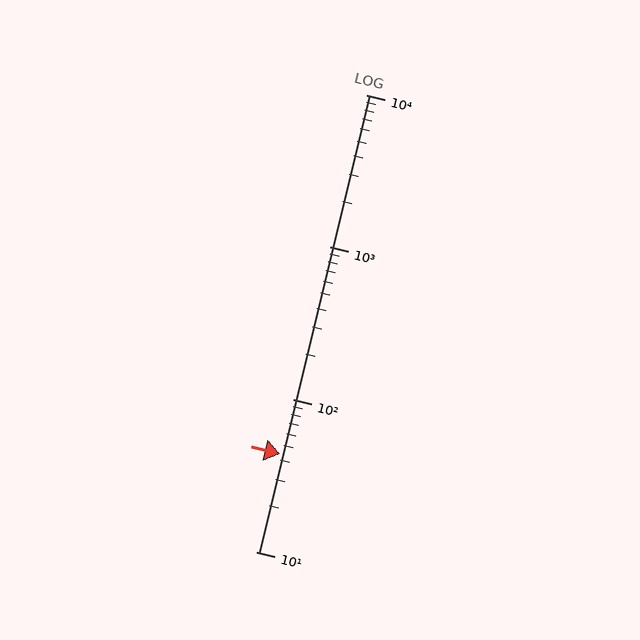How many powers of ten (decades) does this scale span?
The scale spans 3 decades, from 10 to 10000.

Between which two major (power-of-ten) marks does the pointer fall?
The pointer is between 10 and 100.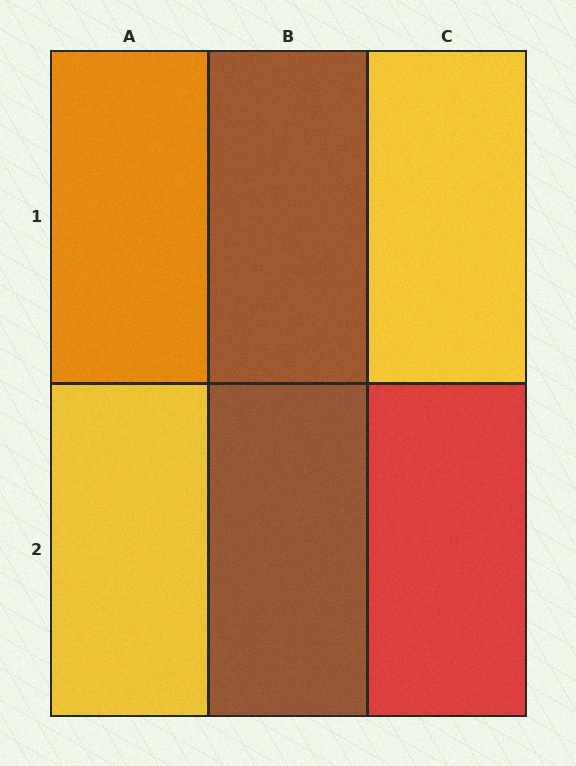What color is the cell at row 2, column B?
Brown.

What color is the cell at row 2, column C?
Red.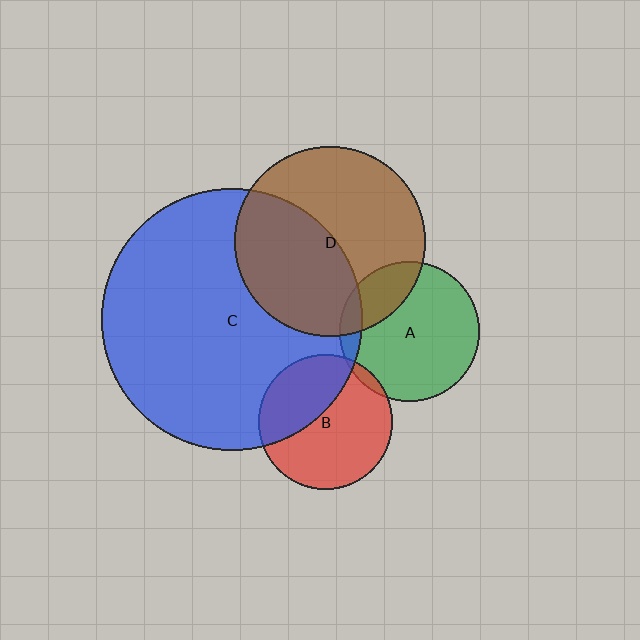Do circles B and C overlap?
Yes.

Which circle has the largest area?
Circle C (blue).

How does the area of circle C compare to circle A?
Approximately 3.5 times.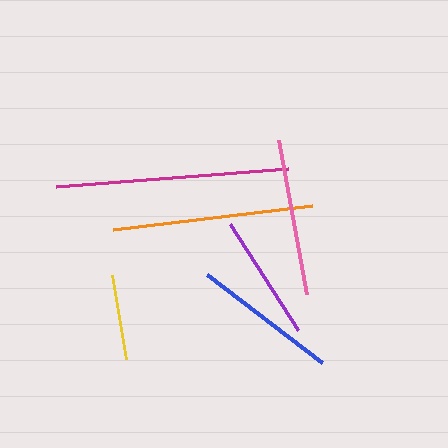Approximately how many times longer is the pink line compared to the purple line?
The pink line is approximately 1.2 times the length of the purple line.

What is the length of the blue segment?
The blue segment is approximately 145 pixels long.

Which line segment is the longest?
The magenta line is the longest at approximately 233 pixels.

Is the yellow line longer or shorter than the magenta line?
The magenta line is longer than the yellow line.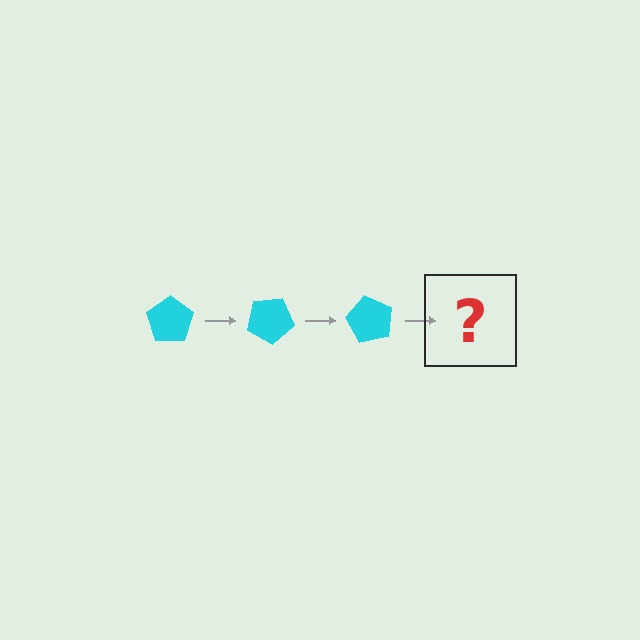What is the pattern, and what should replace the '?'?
The pattern is that the pentagon rotates 30 degrees each step. The '?' should be a cyan pentagon rotated 90 degrees.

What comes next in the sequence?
The next element should be a cyan pentagon rotated 90 degrees.